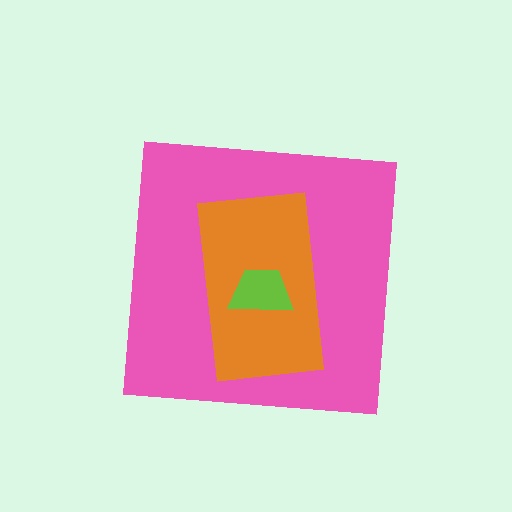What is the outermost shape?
The pink square.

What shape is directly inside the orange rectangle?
The lime trapezoid.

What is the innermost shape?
The lime trapezoid.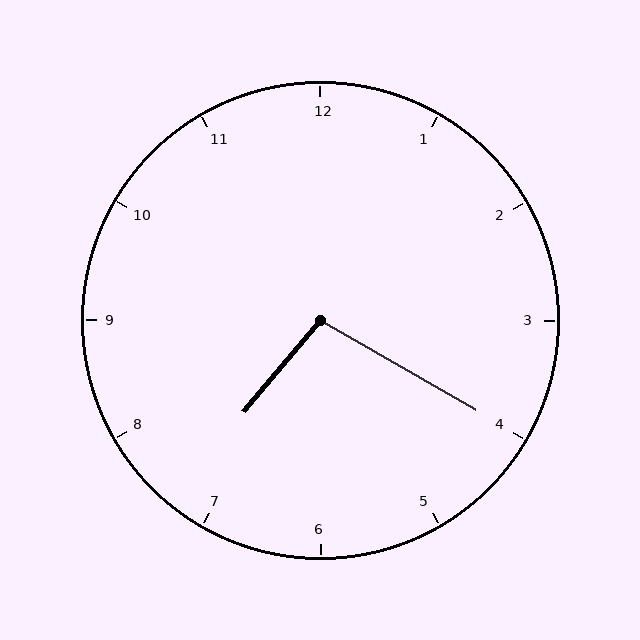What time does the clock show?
7:20.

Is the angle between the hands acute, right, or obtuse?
It is obtuse.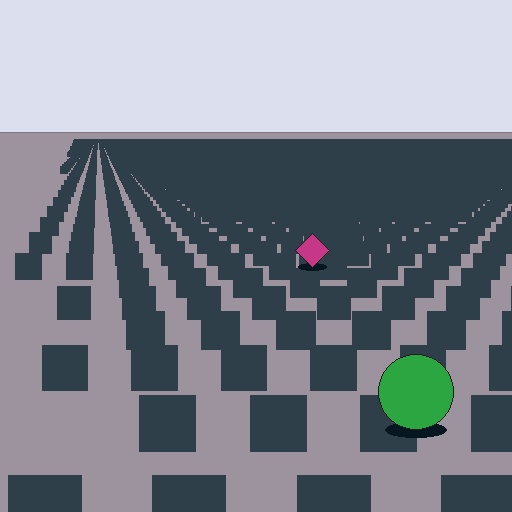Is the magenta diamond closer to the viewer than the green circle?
No. The green circle is closer — you can tell from the texture gradient: the ground texture is coarser near it.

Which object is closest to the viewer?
The green circle is closest. The texture marks near it are larger and more spread out.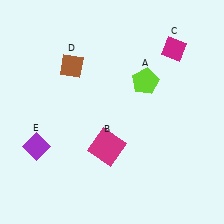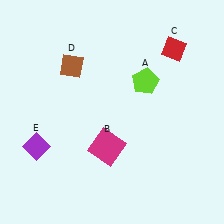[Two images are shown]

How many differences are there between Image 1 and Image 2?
There is 1 difference between the two images.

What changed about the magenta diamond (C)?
In Image 1, C is magenta. In Image 2, it changed to red.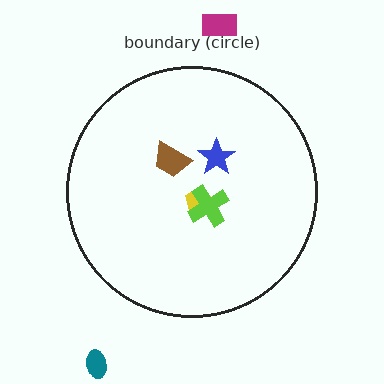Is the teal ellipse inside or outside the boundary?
Outside.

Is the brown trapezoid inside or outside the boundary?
Inside.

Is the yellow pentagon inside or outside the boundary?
Inside.